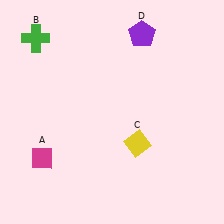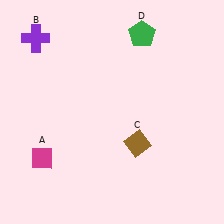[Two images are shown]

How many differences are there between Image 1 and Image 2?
There are 3 differences between the two images.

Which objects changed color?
B changed from green to purple. C changed from yellow to brown. D changed from purple to green.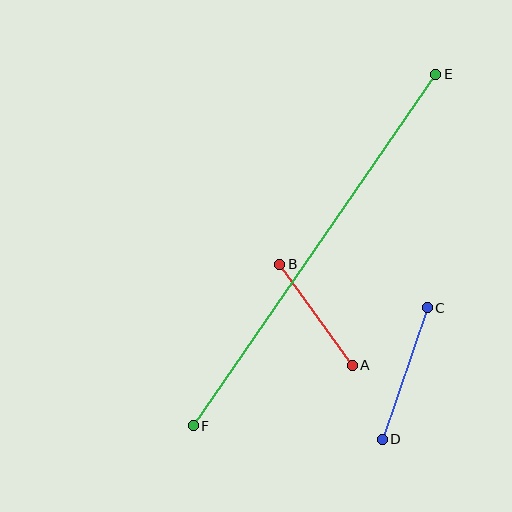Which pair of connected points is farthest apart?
Points E and F are farthest apart.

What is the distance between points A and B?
The distance is approximately 124 pixels.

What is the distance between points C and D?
The distance is approximately 139 pixels.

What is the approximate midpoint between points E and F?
The midpoint is at approximately (315, 250) pixels.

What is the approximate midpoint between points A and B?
The midpoint is at approximately (316, 315) pixels.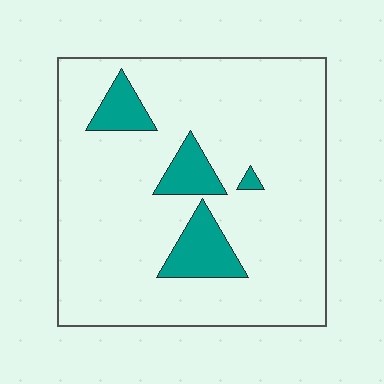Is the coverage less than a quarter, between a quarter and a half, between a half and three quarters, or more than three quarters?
Less than a quarter.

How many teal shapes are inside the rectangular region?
4.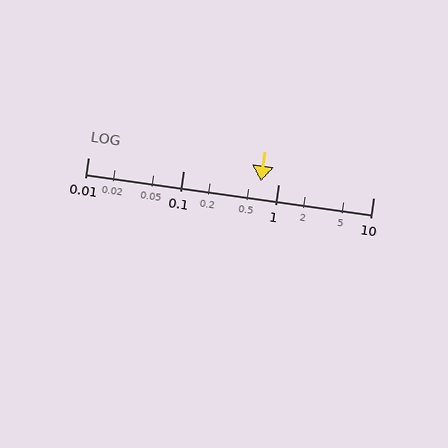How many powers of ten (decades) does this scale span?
The scale spans 3 decades, from 0.01 to 10.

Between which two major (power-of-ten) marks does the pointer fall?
The pointer is between 0.1 and 1.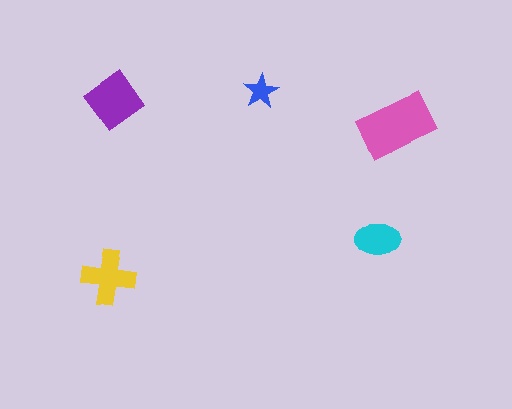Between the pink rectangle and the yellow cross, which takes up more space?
The pink rectangle.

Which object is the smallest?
The blue star.